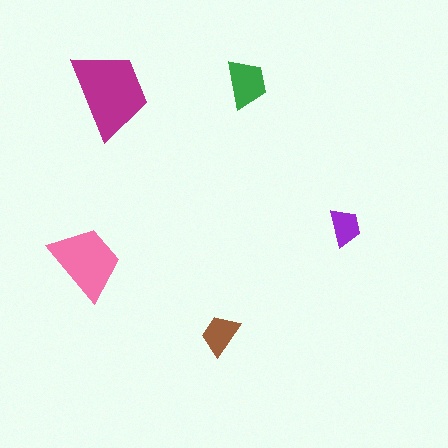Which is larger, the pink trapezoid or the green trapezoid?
The pink one.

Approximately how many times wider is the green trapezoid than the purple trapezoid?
About 1.5 times wider.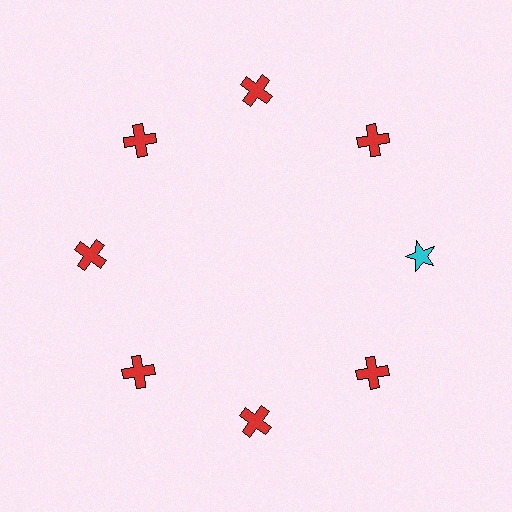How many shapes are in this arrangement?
There are 8 shapes arranged in a ring pattern.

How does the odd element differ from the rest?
It differs in both color (cyan instead of red) and shape (star instead of cross).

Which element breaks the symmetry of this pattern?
The cyan star at roughly the 3 o'clock position breaks the symmetry. All other shapes are red crosses.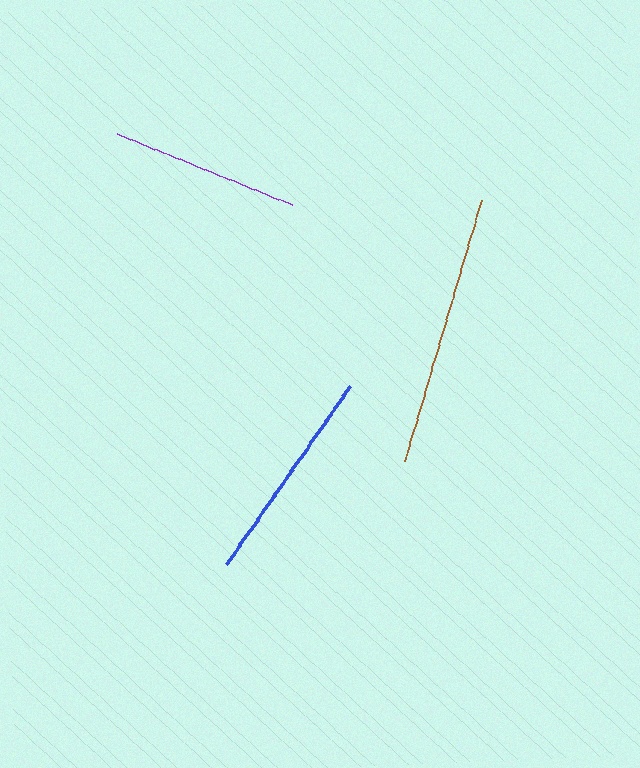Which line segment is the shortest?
The purple line is the shortest at approximately 189 pixels.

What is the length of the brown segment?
The brown segment is approximately 271 pixels long.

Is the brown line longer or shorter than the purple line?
The brown line is longer than the purple line.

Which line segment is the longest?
The brown line is the longest at approximately 271 pixels.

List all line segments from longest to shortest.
From longest to shortest: brown, blue, purple.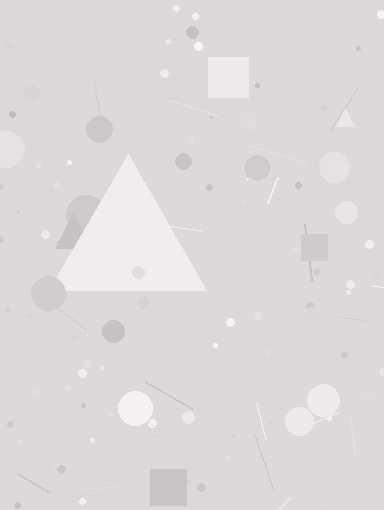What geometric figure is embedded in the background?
A triangle is embedded in the background.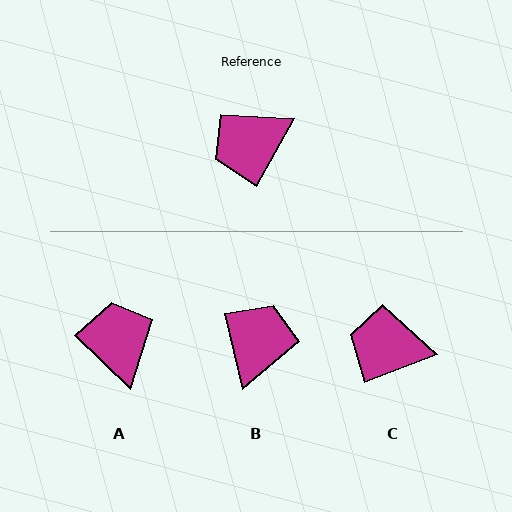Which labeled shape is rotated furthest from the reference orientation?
B, about 138 degrees away.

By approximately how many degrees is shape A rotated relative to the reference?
Approximately 105 degrees clockwise.